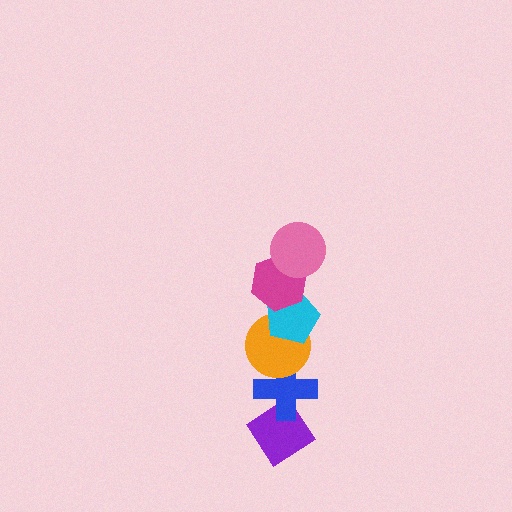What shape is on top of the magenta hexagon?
The pink circle is on top of the magenta hexagon.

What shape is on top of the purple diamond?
The blue cross is on top of the purple diamond.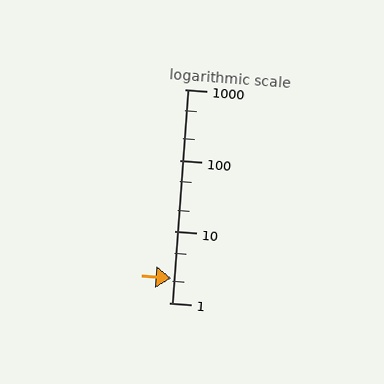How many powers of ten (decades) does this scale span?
The scale spans 3 decades, from 1 to 1000.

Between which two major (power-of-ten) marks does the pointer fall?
The pointer is between 1 and 10.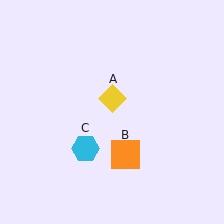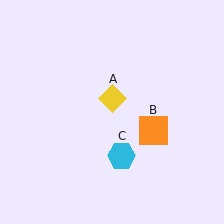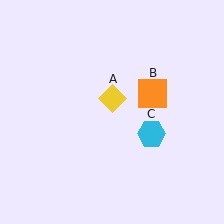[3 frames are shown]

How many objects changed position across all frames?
2 objects changed position: orange square (object B), cyan hexagon (object C).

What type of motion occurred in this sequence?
The orange square (object B), cyan hexagon (object C) rotated counterclockwise around the center of the scene.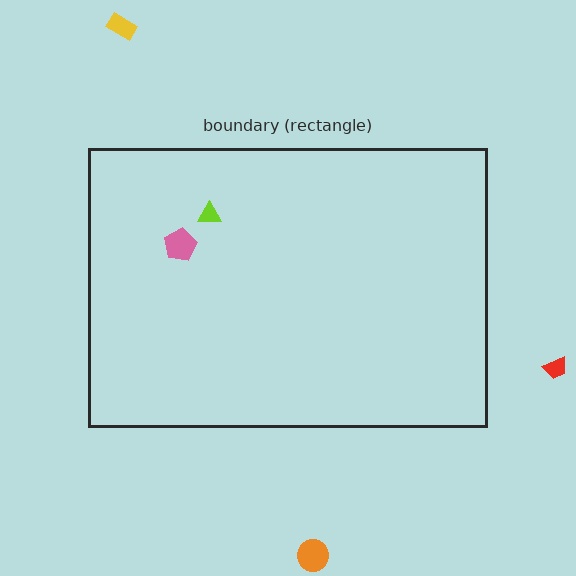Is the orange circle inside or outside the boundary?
Outside.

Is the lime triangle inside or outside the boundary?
Inside.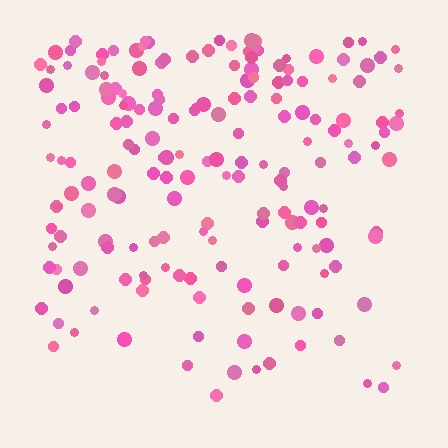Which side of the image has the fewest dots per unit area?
The bottom.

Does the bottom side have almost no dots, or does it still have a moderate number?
Still a moderate number, just noticeably fewer than the top.